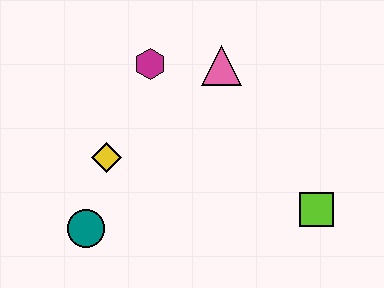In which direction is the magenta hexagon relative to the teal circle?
The magenta hexagon is above the teal circle.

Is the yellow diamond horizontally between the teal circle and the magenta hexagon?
Yes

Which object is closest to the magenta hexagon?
The pink triangle is closest to the magenta hexagon.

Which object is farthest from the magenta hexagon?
The lime square is farthest from the magenta hexagon.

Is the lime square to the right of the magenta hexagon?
Yes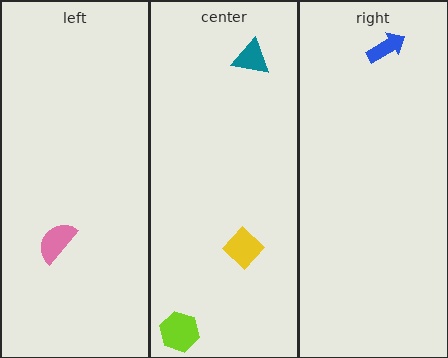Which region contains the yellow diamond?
The center region.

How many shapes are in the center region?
3.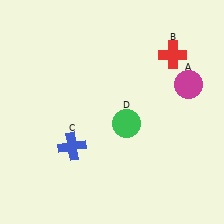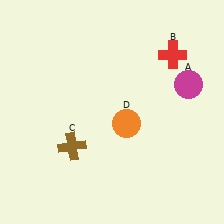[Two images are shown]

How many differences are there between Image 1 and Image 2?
There are 2 differences between the two images.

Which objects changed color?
C changed from blue to brown. D changed from green to orange.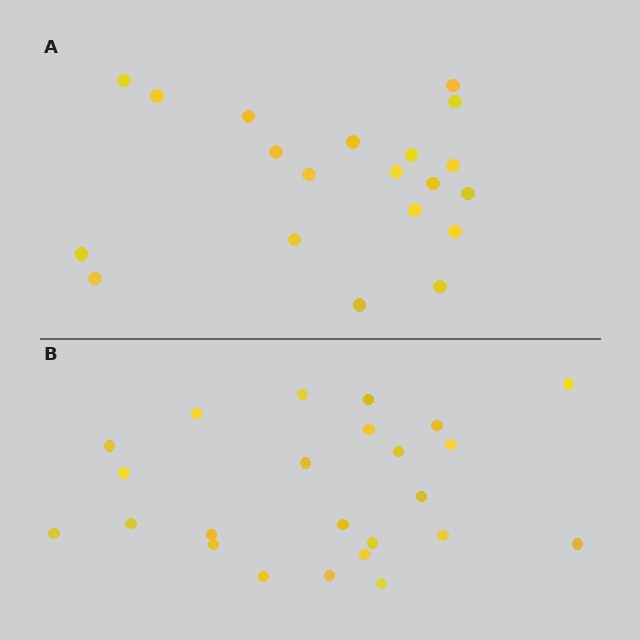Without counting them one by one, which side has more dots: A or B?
Region B (the bottom region) has more dots.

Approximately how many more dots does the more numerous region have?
Region B has about 4 more dots than region A.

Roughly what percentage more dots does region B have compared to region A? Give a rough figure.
About 20% more.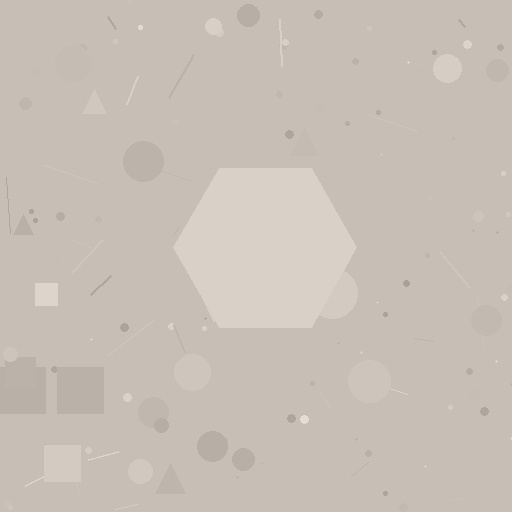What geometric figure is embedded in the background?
A hexagon is embedded in the background.